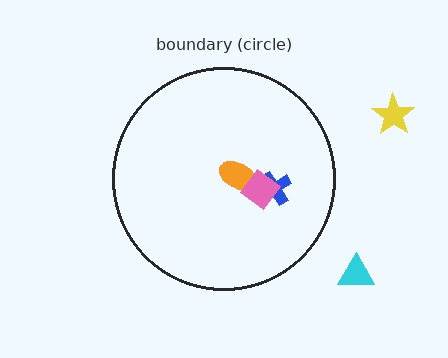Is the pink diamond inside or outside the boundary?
Inside.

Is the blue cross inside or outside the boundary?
Inside.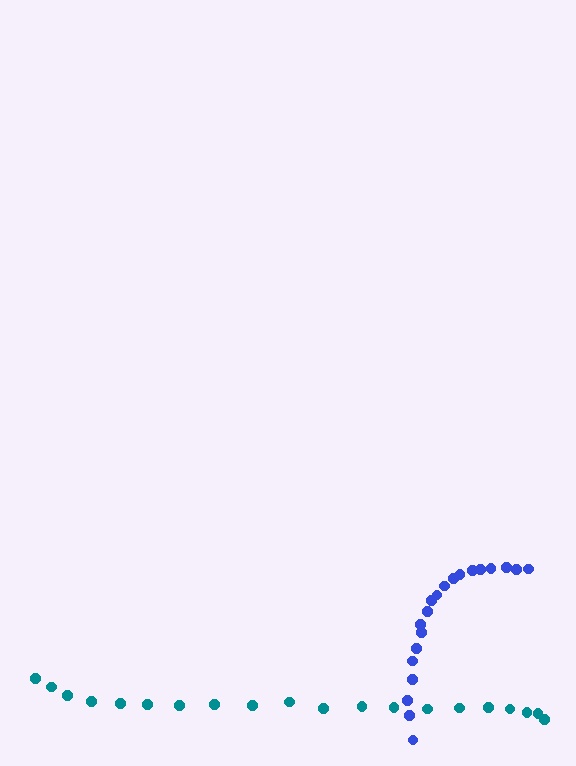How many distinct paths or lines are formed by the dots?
There are 2 distinct paths.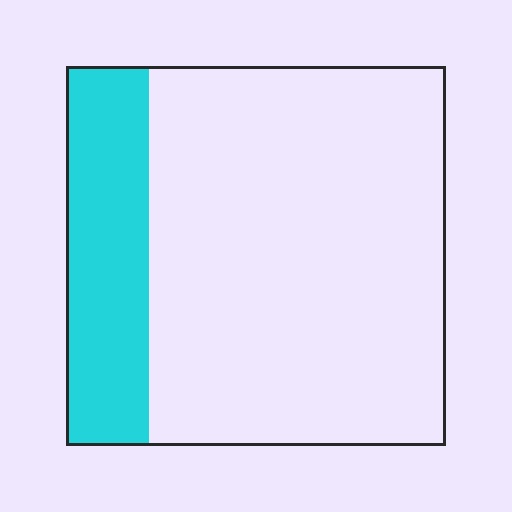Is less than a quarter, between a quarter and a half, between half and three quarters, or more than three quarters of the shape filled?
Less than a quarter.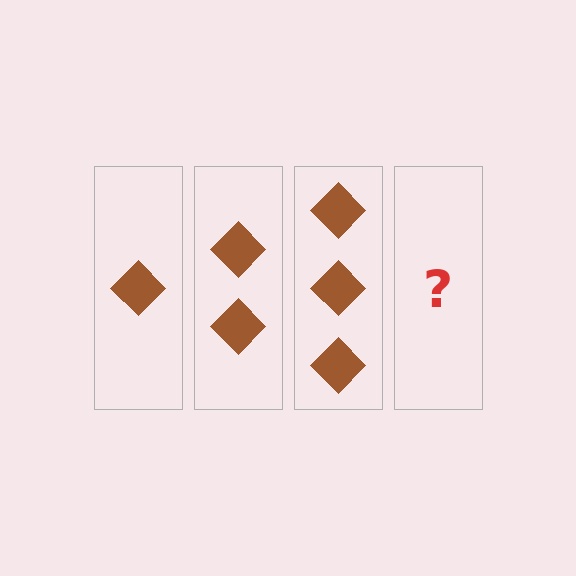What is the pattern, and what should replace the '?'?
The pattern is that each step adds one more diamond. The '?' should be 4 diamonds.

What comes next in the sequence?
The next element should be 4 diamonds.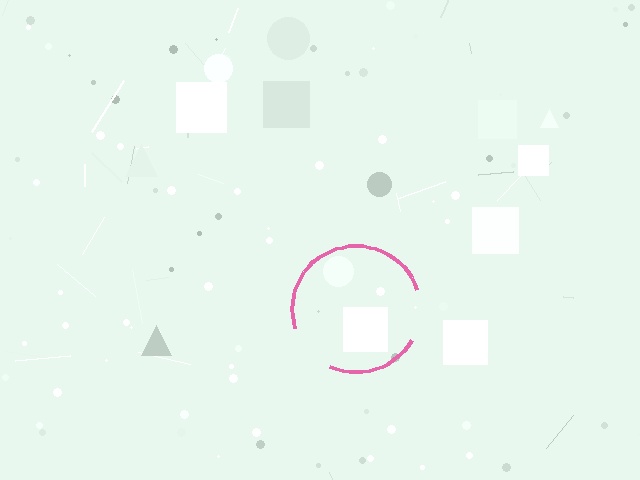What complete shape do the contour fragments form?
The contour fragments form a circle.